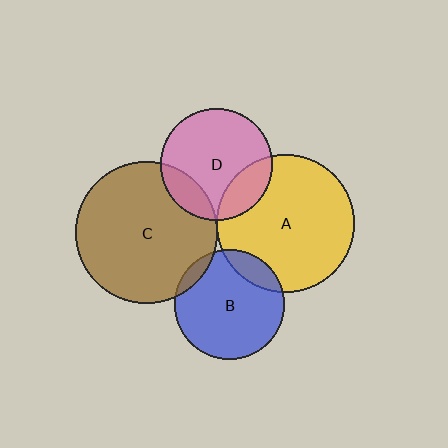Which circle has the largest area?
Circle C (brown).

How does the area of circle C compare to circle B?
Approximately 1.7 times.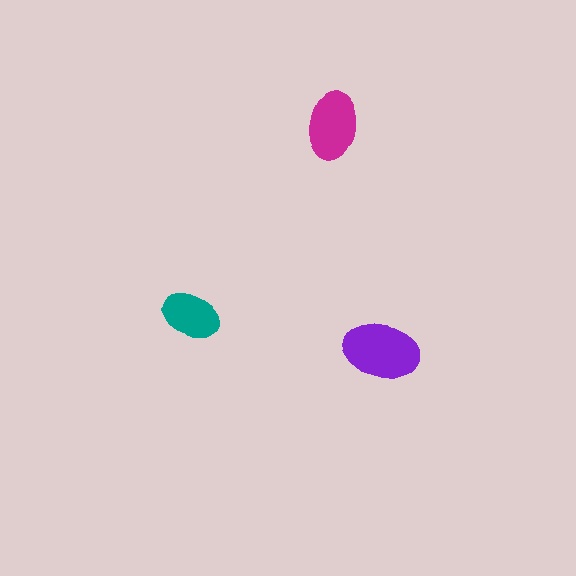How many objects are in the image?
There are 3 objects in the image.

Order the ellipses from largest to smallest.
the purple one, the magenta one, the teal one.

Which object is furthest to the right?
The purple ellipse is rightmost.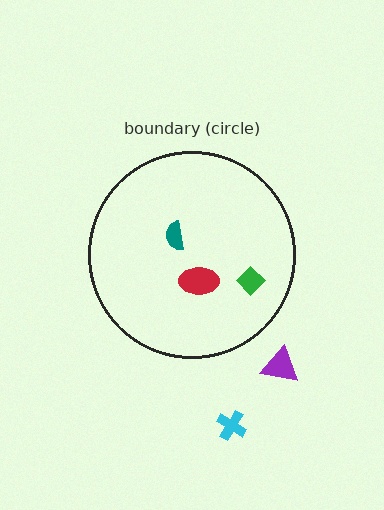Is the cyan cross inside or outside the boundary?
Outside.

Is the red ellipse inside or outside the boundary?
Inside.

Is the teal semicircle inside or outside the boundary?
Inside.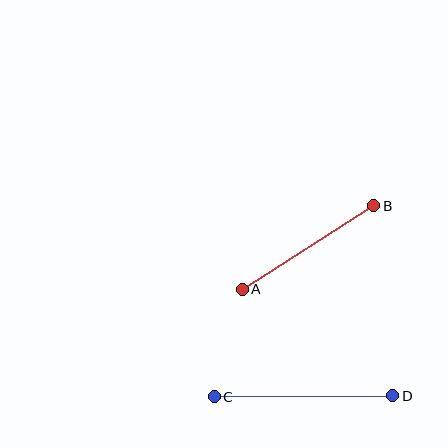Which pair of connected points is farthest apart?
Points C and D are farthest apart.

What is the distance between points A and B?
The distance is approximately 156 pixels.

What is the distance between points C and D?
The distance is approximately 178 pixels.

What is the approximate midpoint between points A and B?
The midpoint is at approximately (308, 248) pixels.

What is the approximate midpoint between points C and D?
The midpoint is at approximately (304, 396) pixels.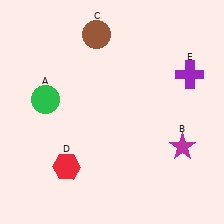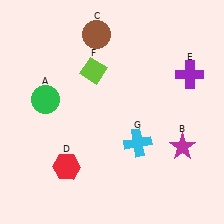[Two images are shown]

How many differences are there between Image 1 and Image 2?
There are 2 differences between the two images.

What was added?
A lime diamond (F), a cyan cross (G) were added in Image 2.